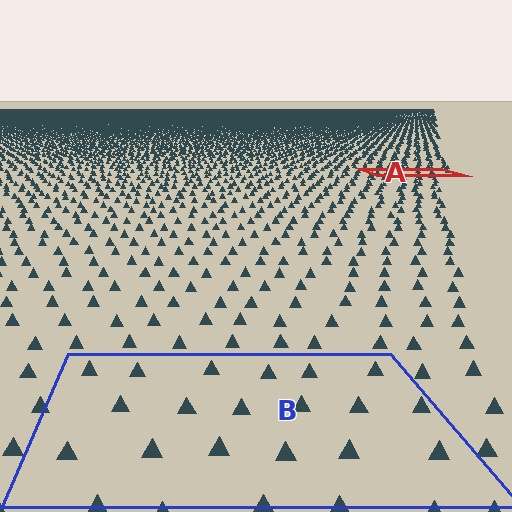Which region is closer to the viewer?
Region B is closer. The texture elements there are larger and more spread out.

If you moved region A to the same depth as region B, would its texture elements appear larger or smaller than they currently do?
They would appear larger. At a closer depth, the same texture elements are projected at a bigger on-screen size.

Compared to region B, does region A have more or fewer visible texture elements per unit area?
Region A has more texture elements per unit area — they are packed more densely because it is farther away.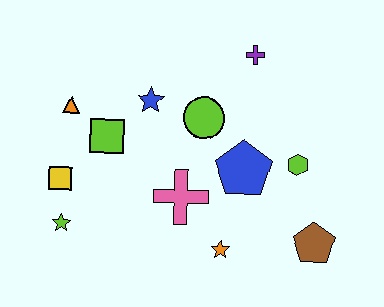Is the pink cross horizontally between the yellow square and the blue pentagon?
Yes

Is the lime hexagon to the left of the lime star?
No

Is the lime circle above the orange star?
Yes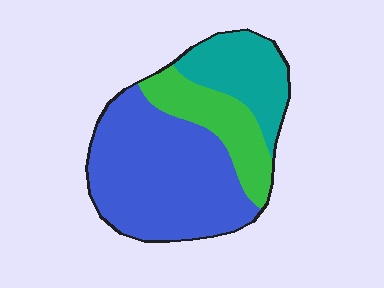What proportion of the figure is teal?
Teal takes up less than a quarter of the figure.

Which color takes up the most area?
Blue, at roughly 55%.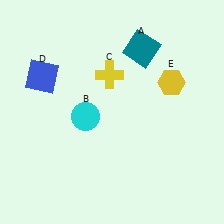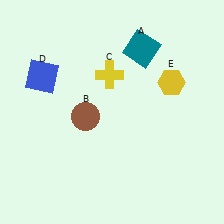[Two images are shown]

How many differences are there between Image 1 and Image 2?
There is 1 difference between the two images.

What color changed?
The circle (B) changed from cyan in Image 1 to brown in Image 2.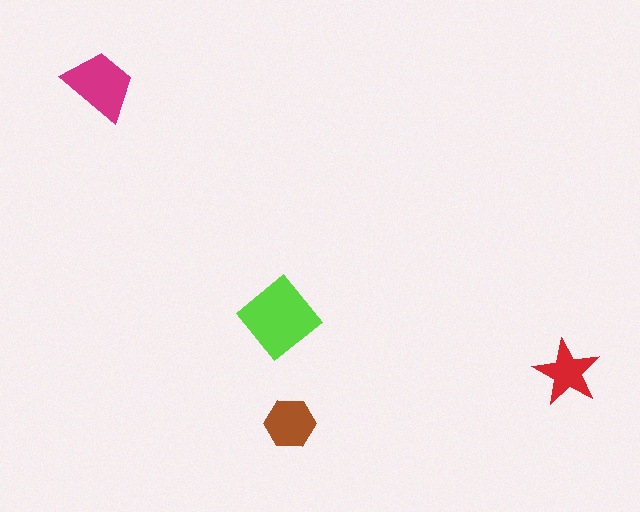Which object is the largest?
The lime diamond.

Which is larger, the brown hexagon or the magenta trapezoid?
The magenta trapezoid.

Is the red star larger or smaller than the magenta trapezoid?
Smaller.